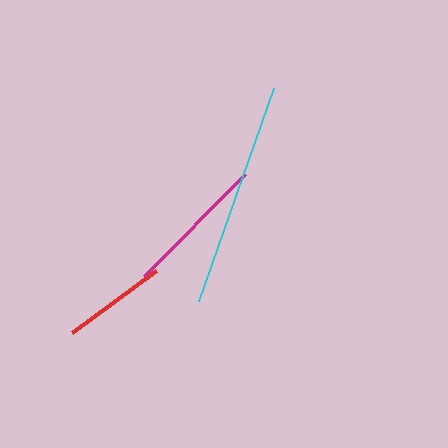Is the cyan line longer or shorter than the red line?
The cyan line is longer than the red line.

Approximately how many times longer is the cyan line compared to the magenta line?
The cyan line is approximately 1.6 times the length of the magenta line.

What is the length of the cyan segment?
The cyan segment is approximately 226 pixels long.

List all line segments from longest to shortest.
From longest to shortest: cyan, magenta, red.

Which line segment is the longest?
The cyan line is the longest at approximately 226 pixels.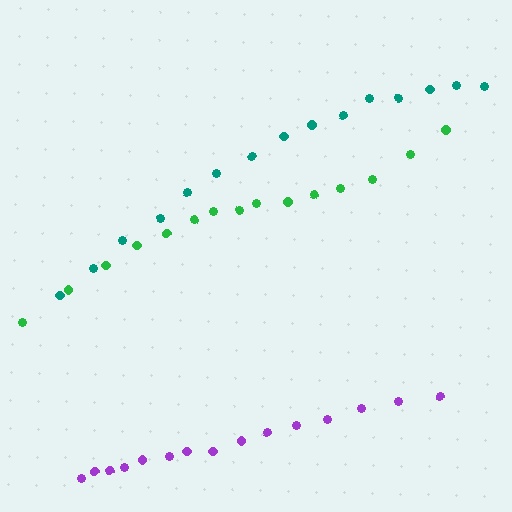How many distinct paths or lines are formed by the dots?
There are 3 distinct paths.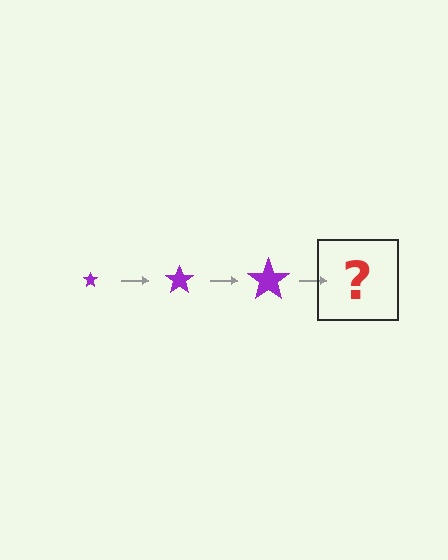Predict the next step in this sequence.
The next step is a purple star, larger than the previous one.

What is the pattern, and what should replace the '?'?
The pattern is that the star gets progressively larger each step. The '?' should be a purple star, larger than the previous one.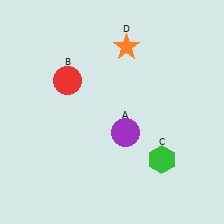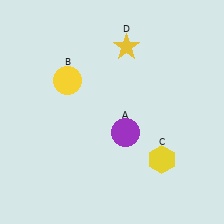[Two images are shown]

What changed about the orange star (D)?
In Image 1, D is orange. In Image 2, it changed to yellow.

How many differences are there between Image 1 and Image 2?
There are 3 differences between the two images.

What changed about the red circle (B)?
In Image 1, B is red. In Image 2, it changed to yellow.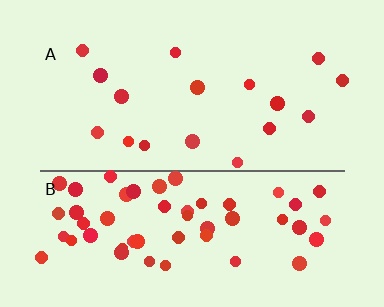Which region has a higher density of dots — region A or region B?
B (the bottom).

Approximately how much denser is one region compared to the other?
Approximately 3.3× — region B over region A.